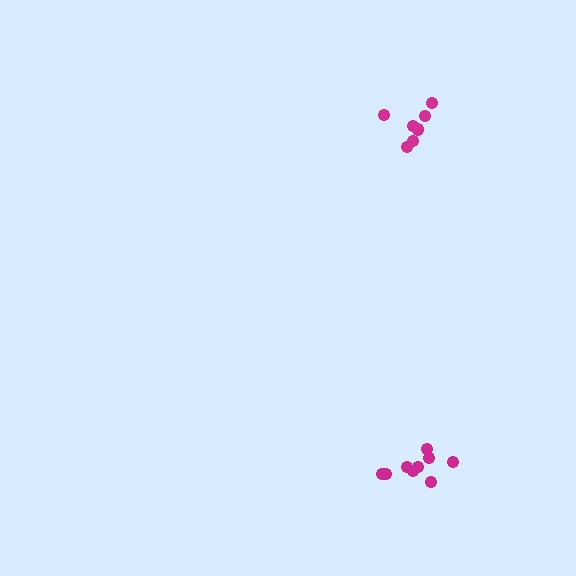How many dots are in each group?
Group 1: 8 dots, Group 2: 9 dots (17 total).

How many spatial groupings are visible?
There are 2 spatial groupings.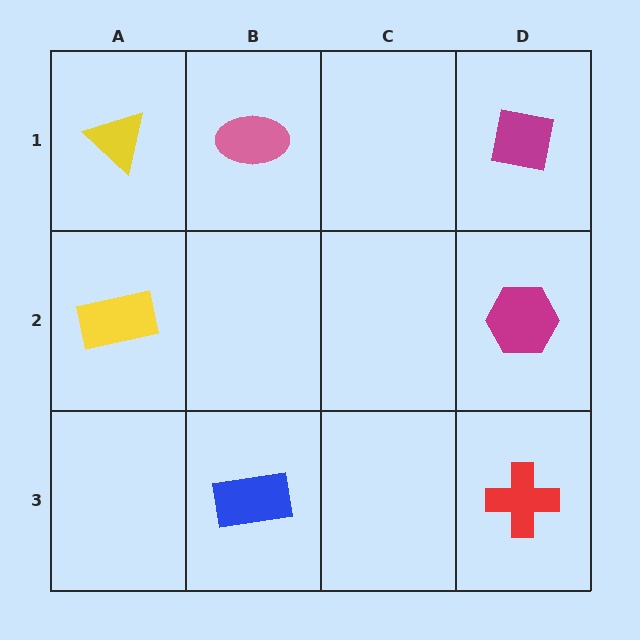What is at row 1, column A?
A yellow triangle.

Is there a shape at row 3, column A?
No, that cell is empty.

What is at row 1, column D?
A magenta square.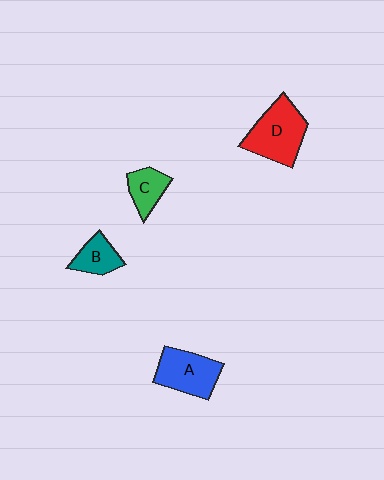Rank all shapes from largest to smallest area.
From largest to smallest: D (red), A (blue), C (green), B (teal).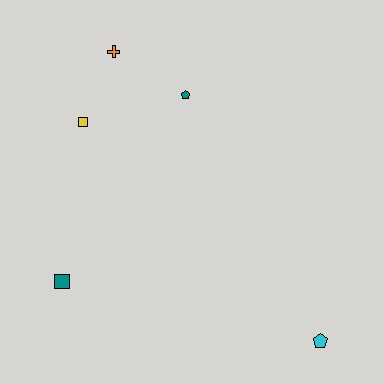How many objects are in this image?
There are 5 objects.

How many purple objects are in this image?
There are no purple objects.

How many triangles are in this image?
There are no triangles.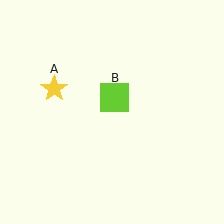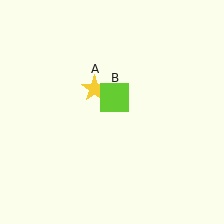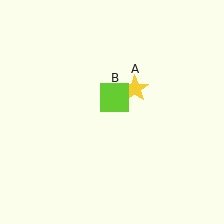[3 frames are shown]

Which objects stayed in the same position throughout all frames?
Lime square (object B) remained stationary.